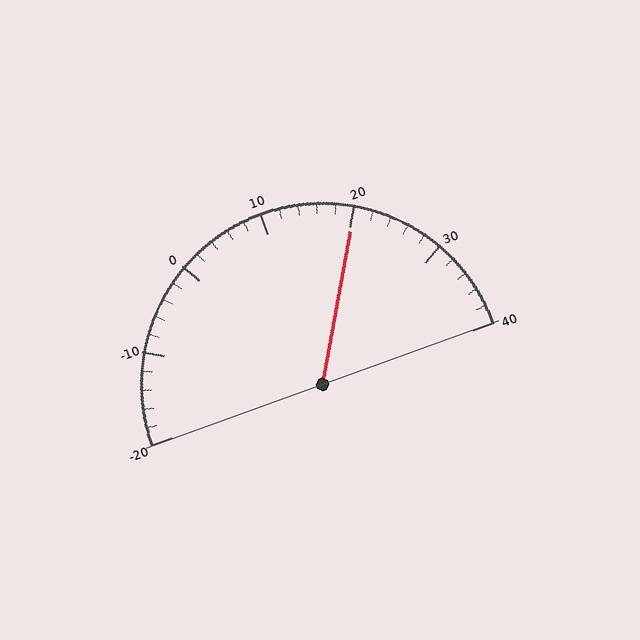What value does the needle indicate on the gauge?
The needle indicates approximately 20.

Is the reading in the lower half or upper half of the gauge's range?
The reading is in the upper half of the range (-20 to 40).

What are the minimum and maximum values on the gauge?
The gauge ranges from -20 to 40.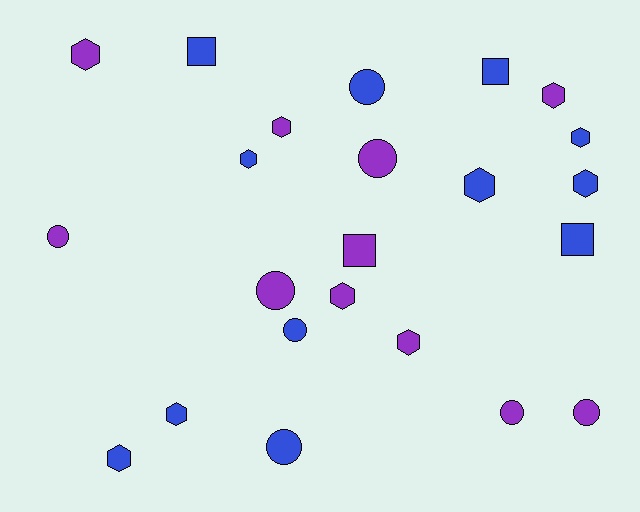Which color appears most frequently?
Blue, with 12 objects.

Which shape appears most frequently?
Hexagon, with 11 objects.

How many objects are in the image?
There are 23 objects.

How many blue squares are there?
There are 3 blue squares.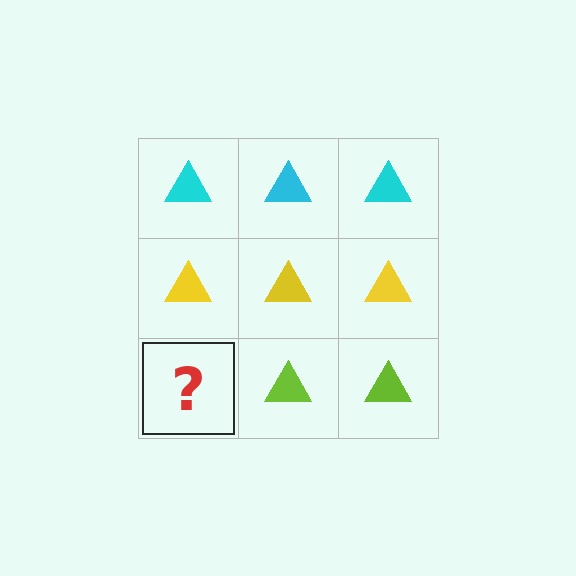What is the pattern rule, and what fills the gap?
The rule is that each row has a consistent color. The gap should be filled with a lime triangle.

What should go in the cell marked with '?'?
The missing cell should contain a lime triangle.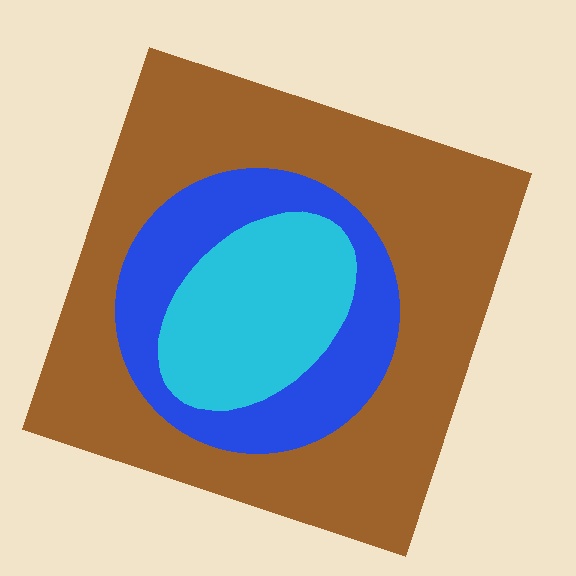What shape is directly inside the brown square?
The blue circle.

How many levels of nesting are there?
3.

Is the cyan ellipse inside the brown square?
Yes.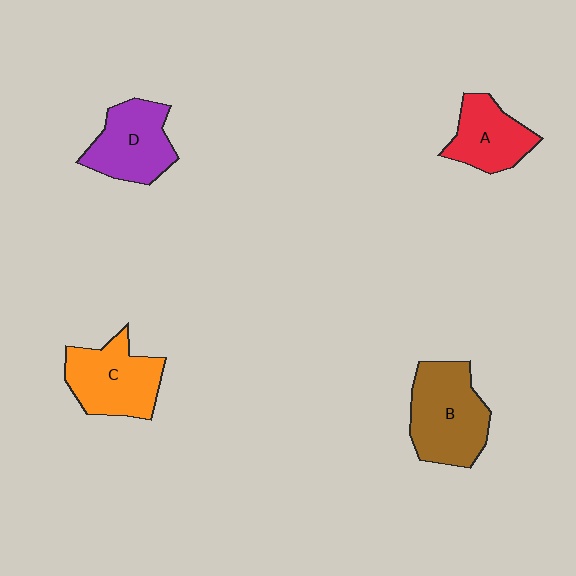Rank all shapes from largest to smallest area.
From largest to smallest: B (brown), C (orange), D (purple), A (red).